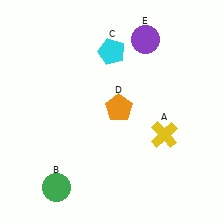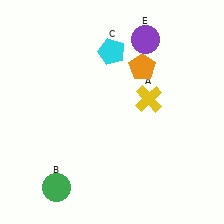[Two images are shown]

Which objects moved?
The objects that moved are: the yellow cross (A), the orange pentagon (D).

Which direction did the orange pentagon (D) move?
The orange pentagon (D) moved up.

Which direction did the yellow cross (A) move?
The yellow cross (A) moved up.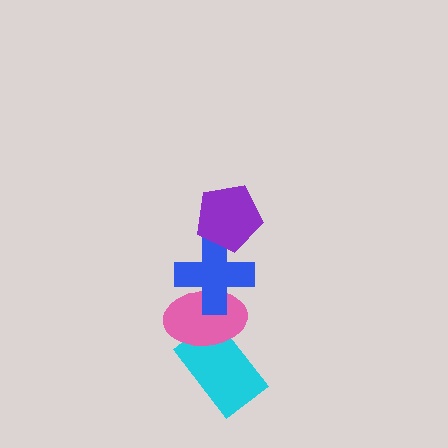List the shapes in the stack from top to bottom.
From top to bottom: the purple pentagon, the blue cross, the pink ellipse, the cyan rectangle.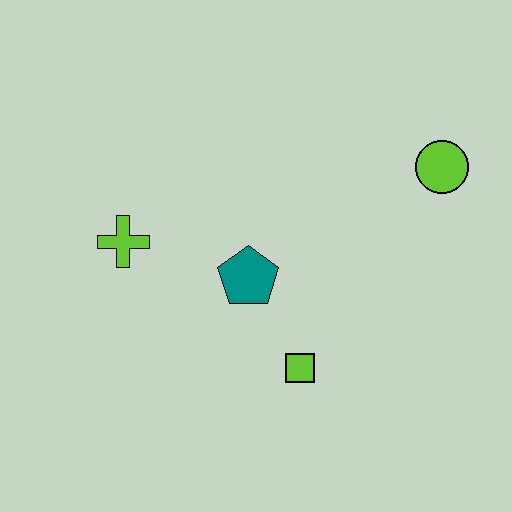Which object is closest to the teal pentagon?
The lime square is closest to the teal pentagon.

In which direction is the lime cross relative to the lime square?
The lime cross is to the left of the lime square.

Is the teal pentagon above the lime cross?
No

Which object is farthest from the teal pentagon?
The lime circle is farthest from the teal pentagon.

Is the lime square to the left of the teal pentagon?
No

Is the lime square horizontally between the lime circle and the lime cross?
Yes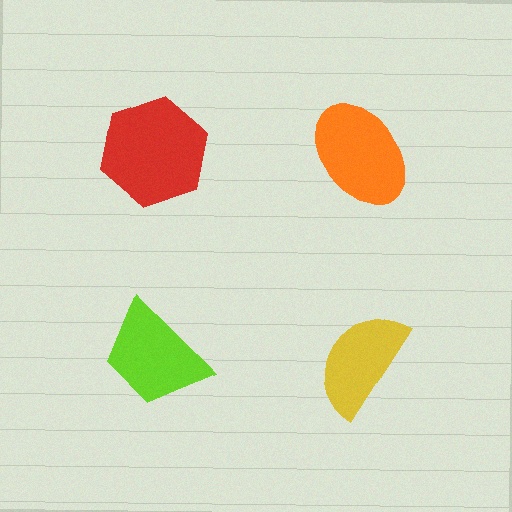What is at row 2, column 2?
A yellow semicircle.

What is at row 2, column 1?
A lime trapezoid.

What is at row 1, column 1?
A red hexagon.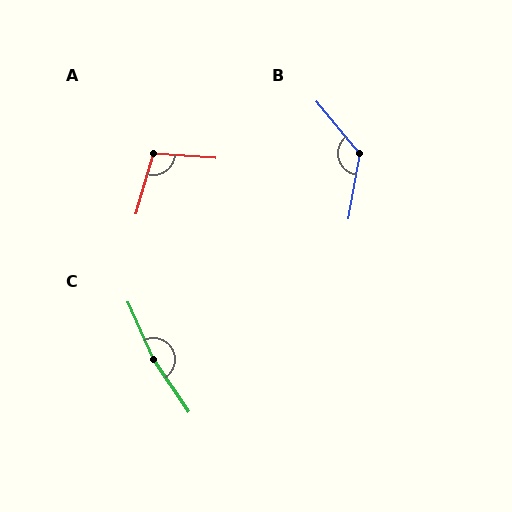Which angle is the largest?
C, at approximately 170 degrees.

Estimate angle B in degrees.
Approximately 131 degrees.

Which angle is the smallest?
A, at approximately 102 degrees.